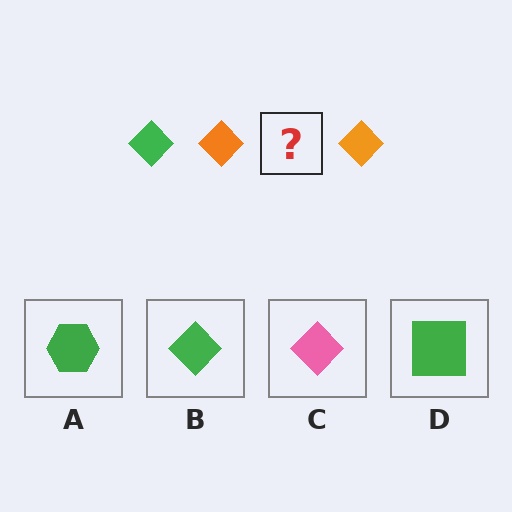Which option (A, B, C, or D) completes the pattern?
B.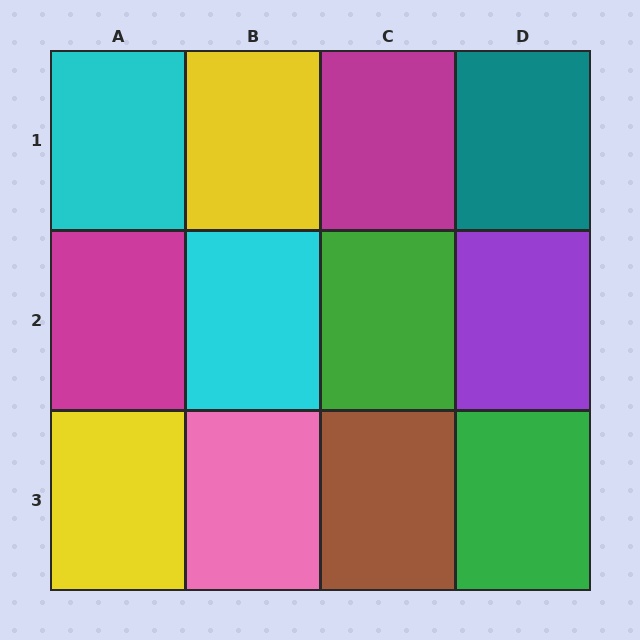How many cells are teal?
1 cell is teal.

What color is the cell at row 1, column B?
Yellow.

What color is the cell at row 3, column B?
Pink.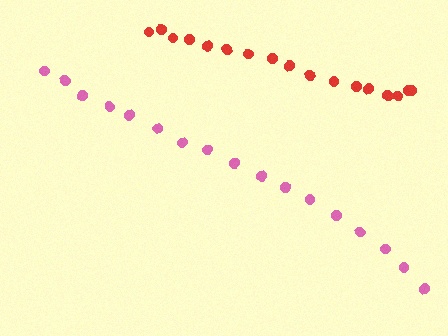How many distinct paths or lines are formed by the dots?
There are 2 distinct paths.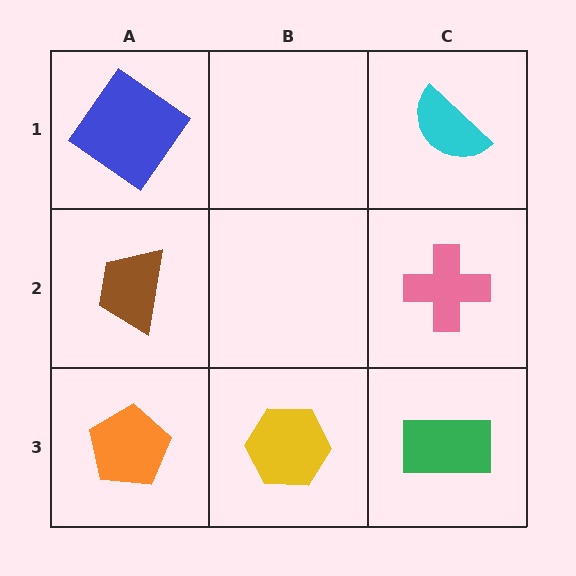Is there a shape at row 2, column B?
No, that cell is empty.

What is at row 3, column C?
A green rectangle.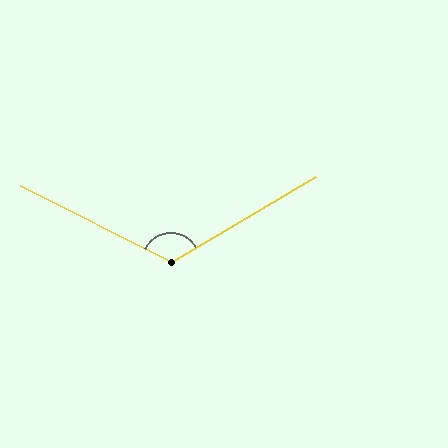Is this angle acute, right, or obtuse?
It is obtuse.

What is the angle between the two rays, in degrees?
Approximately 123 degrees.